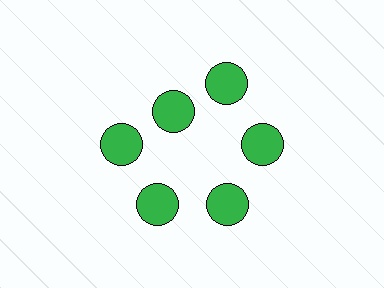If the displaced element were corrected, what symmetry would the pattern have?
It would have 6-fold rotational symmetry — the pattern would map onto itself every 60 degrees.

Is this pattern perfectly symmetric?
No. The 6 green circles are arranged in a ring, but one element near the 11 o'clock position is pulled inward toward the center, breaking the 6-fold rotational symmetry.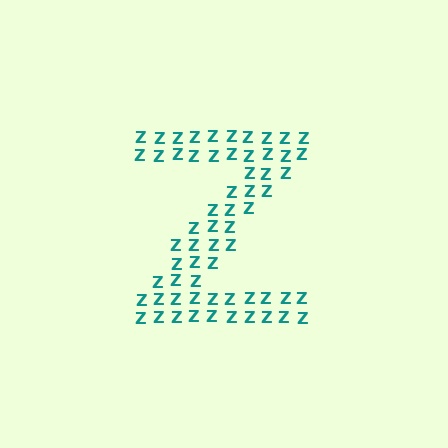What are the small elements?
The small elements are letter Z's.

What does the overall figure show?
The overall figure shows the letter Z.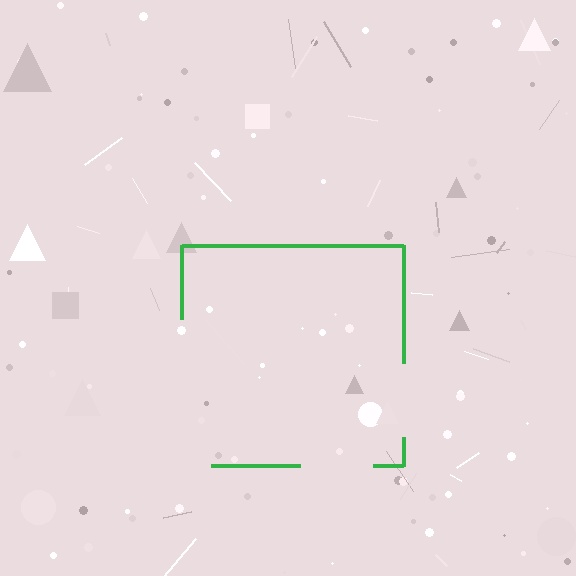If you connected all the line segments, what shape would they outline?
They would outline a square.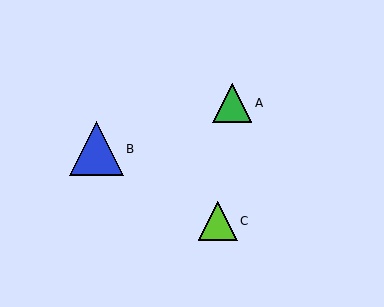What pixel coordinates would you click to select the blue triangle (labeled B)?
Click at (96, 149) to select the blue triangle B.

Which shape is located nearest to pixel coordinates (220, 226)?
The lime triangle (labeled C) at (218, 221) is nearest to that location.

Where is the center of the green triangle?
The center of the green triangle is at (232, 103).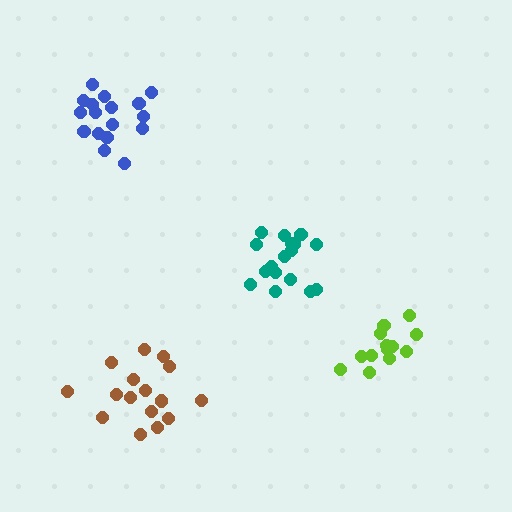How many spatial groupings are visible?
There are 4 spatial groupings.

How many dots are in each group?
Group 1: 18 dots, Group 2: 16 dots, Group 3: 18 dots, Group 4: 13 dots (65 total).